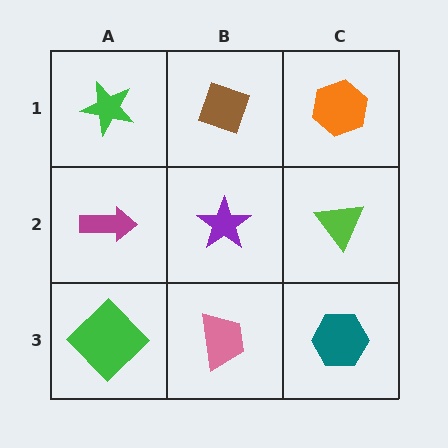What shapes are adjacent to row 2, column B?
A brown diamond (row 1, column B), a pink trapezoid (row 3, column B), a magenta arrow (row 2, column A), a lime triangle (row 2, column C).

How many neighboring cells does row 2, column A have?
3.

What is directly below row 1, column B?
A purple star.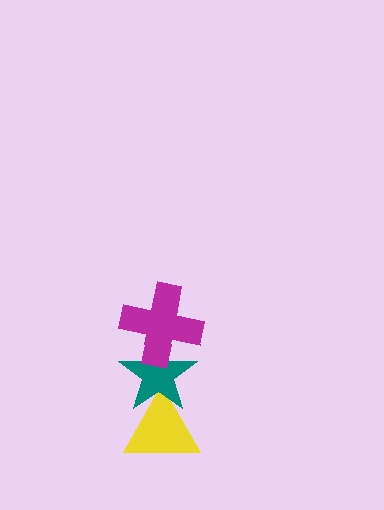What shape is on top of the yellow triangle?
The teal star is on top of the yellow triangle.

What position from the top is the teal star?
The teal star is 2nd from the top.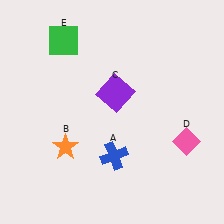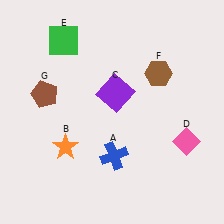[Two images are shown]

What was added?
A brown hexagon (F), a brown pentagon (G) were added in Image 2.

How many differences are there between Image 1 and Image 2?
There are 2 differences between the two images.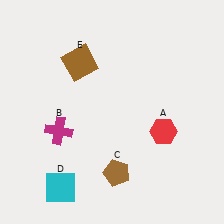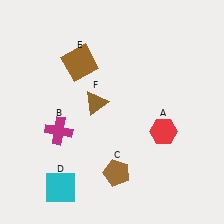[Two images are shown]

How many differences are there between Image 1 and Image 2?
There is 1 difference between the two images.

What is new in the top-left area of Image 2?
A brown triangle (F) was added in the top-left area of Image 2.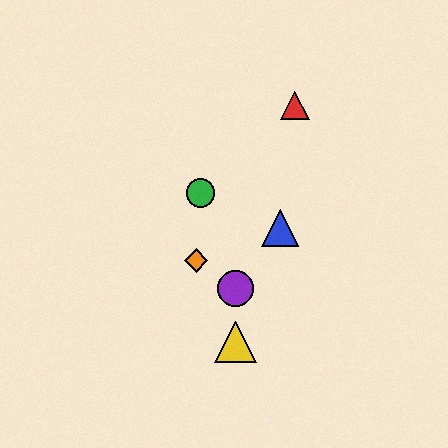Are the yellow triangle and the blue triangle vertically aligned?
No, the yellow triangle is at x≈236 and the blue triangle is at x≈280.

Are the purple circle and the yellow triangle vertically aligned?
Yes, both are at x≈236.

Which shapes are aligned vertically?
The yellow triangle, the purple circle are aligned vertically.